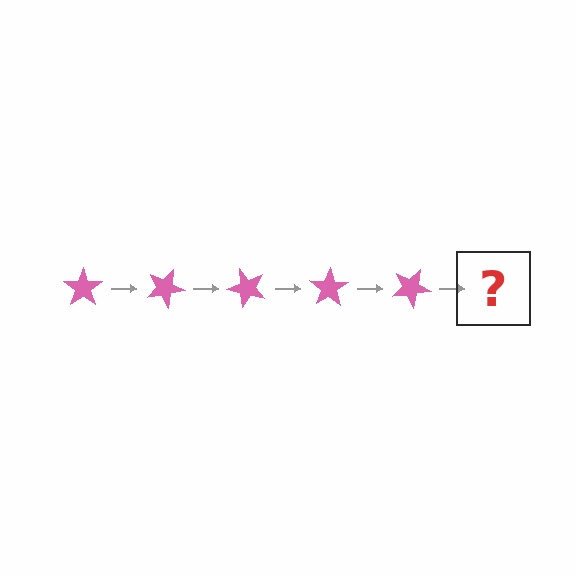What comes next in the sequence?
The next element should be a pink star rotated 125 degrees.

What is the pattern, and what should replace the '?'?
The pattern is that the star rotates 25 degrees each step. The '?' should be a pink star rotated 125 degrees.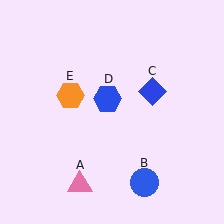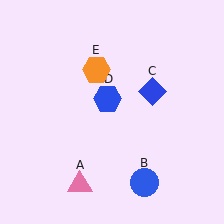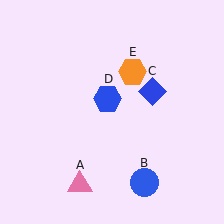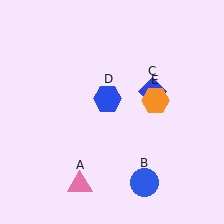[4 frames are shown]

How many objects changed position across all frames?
1 object changed position: orange hexagon (object E).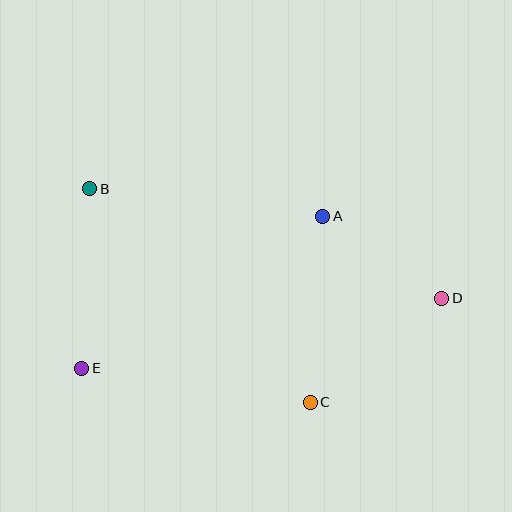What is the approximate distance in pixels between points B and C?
The distance between B and C is approximately 307 pixels.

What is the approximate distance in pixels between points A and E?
The distance between A and E is approximately 285 pixels.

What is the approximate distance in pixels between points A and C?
The distance between A and C is approximately 187 pixels.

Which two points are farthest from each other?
Points B and D are farthest from each other.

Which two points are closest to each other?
Points A and D are closest to each other.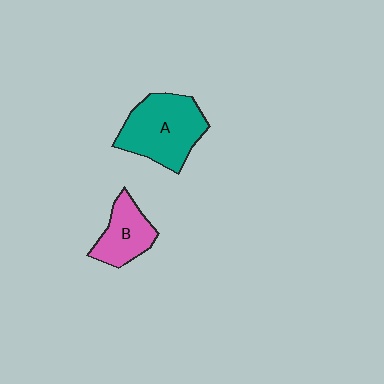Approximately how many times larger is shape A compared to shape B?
Approximately 1.7 times.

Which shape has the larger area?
Shape A (teal).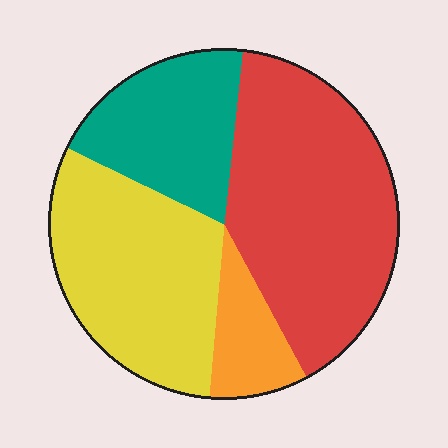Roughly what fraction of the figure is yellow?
Yellow takes up about one third (1/3) of the figure.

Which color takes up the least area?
Orange, at roughly 10%.